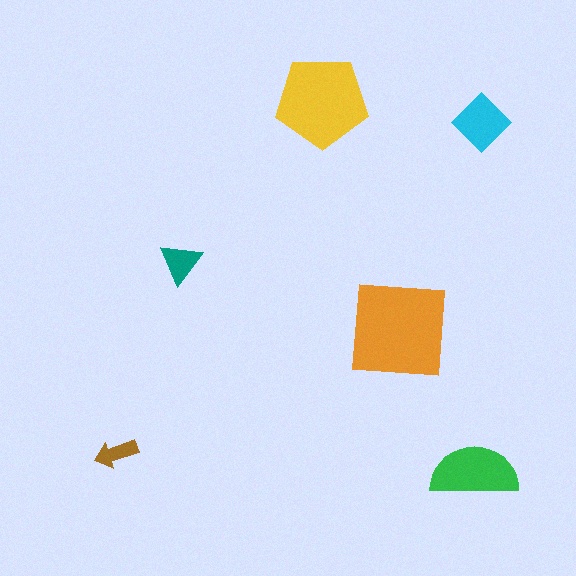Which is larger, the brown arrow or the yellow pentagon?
The yellow pentagon.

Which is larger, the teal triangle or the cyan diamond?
The cyan diamond.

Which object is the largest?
The orange square.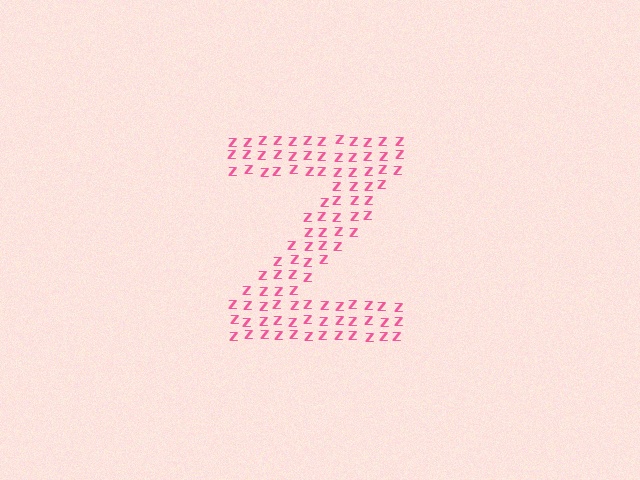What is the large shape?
The large shape is the letter Z.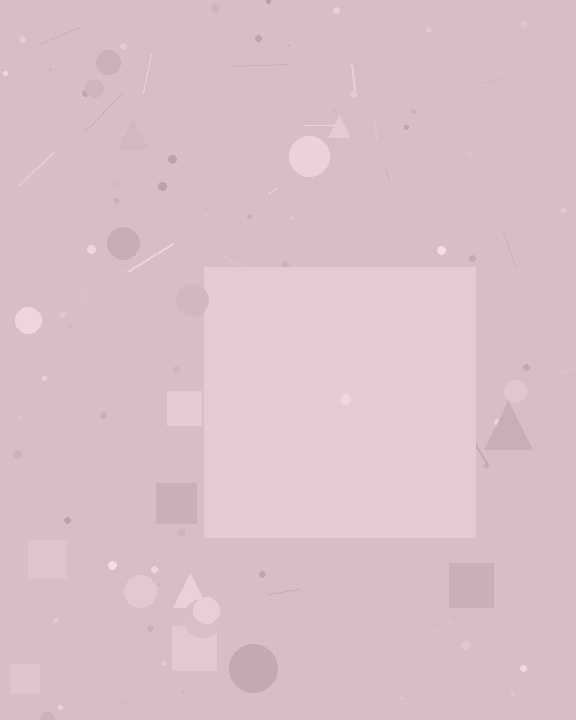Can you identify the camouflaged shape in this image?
The camouflaged shape is a square.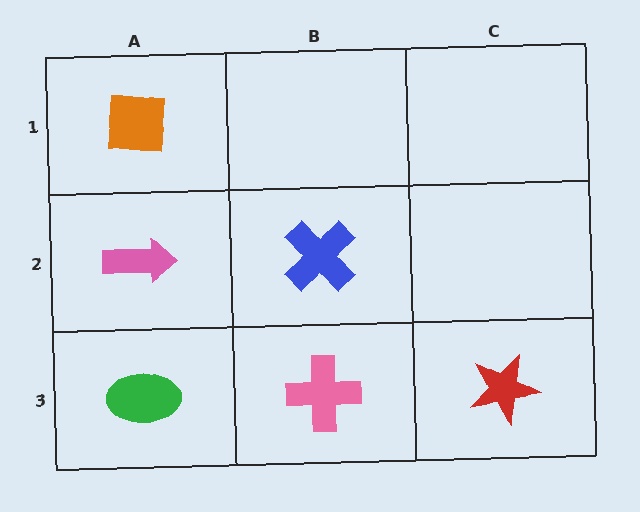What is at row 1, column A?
An orange square.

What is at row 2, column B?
A blue cross.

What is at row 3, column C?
A red star.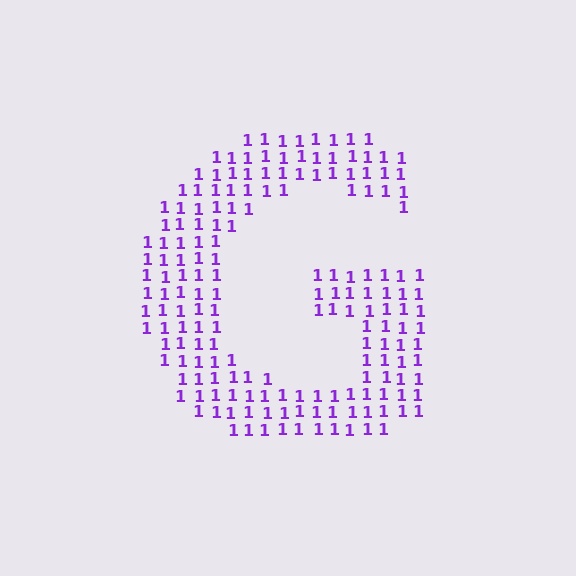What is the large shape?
The large shape is the letter G.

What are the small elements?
The small elements are digit 1's.